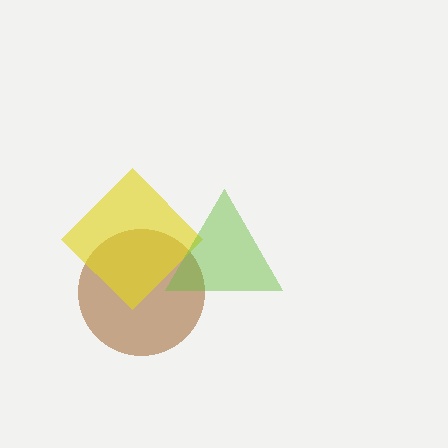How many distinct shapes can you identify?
There are 3 distinct shapes: a brown circle, a yellow diamond, a lime triangle.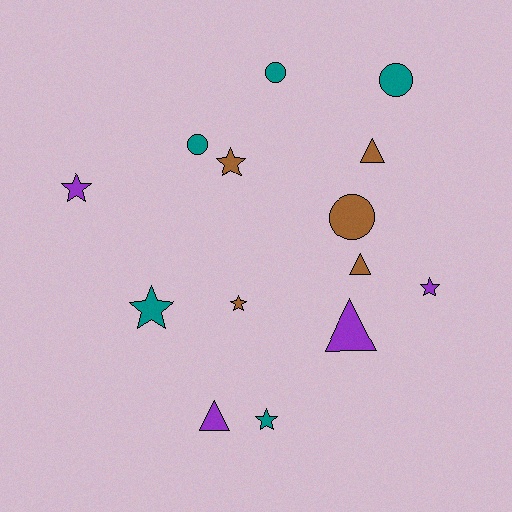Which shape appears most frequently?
Star, with 6 objects.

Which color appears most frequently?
Brown, with 5 objects.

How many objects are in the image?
There are 14 objects.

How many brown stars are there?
There are 2 brown stars.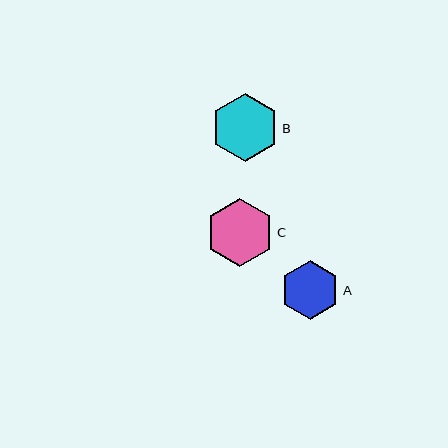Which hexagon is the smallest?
Hexagon A is the smallest with a size of approximately 59 pixels.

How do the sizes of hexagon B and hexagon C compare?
Hexagon B and hexagon C are approximately the same size.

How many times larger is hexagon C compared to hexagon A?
Hexagon C is approximately 1.1 times the size of hexagon A.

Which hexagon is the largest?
Hexagon B is the largest with a size of approximately 68 pixels.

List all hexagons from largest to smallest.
From largest to smallest: B, C, A.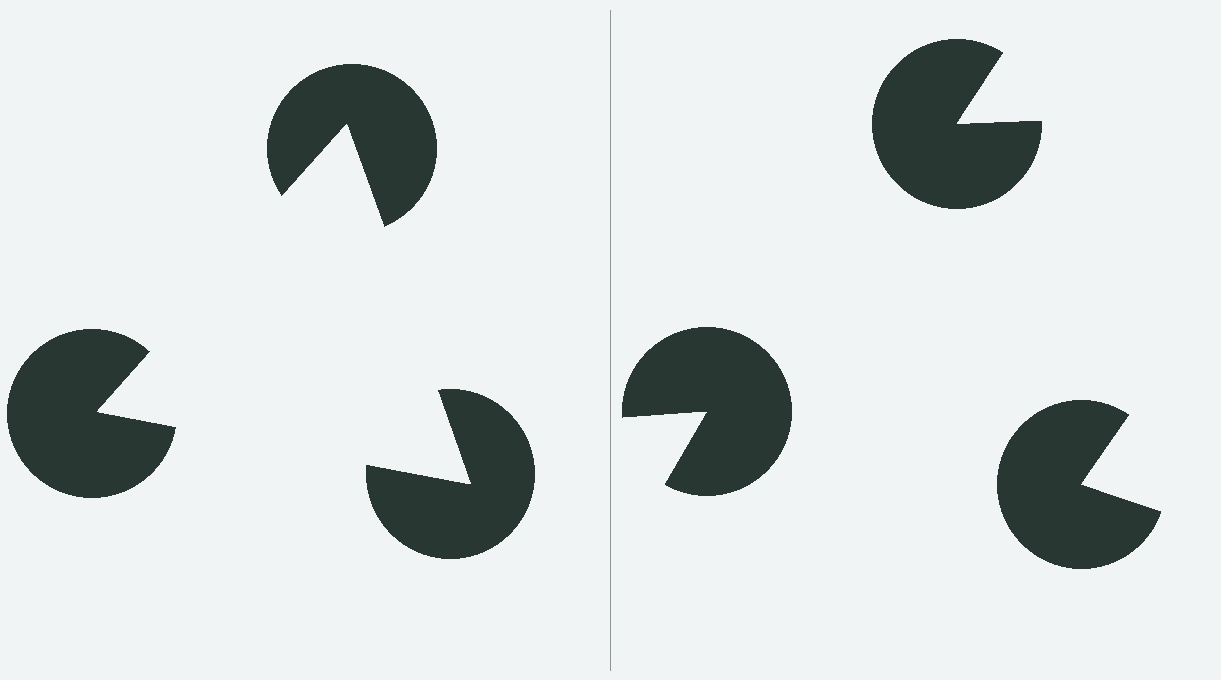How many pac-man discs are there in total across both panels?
6 — 3 on each side.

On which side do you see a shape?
An illusory triangle appears on the left side. On the right side the wedge cuts are rotated, so no coherent shape forms.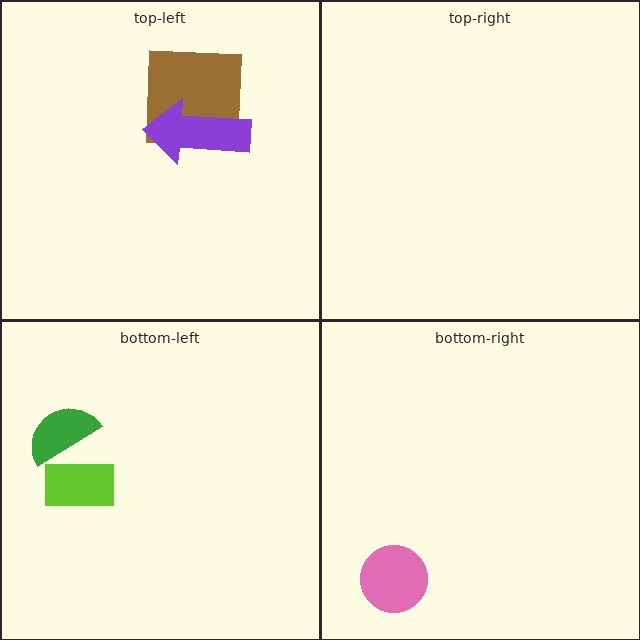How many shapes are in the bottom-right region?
1.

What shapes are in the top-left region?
The brown square, the purple arrow.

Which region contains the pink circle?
The bottom-right region.